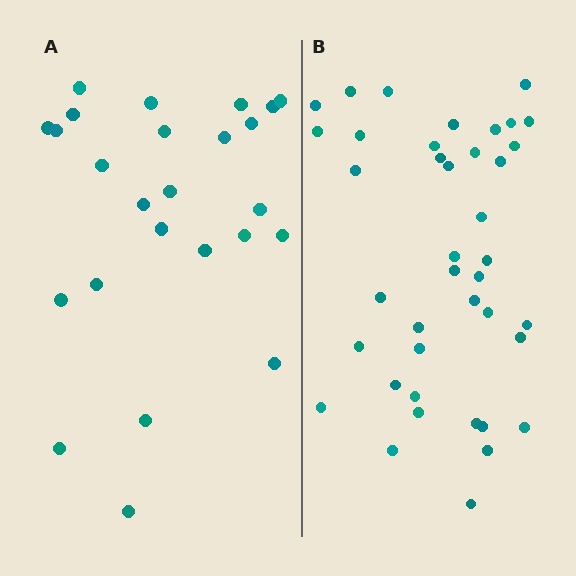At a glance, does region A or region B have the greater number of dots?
Region B (the right region) has more dots.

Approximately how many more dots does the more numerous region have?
Region B has approximately 15 more dots than region A.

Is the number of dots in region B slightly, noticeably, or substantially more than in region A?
Region B has substantially more. The ratio is roughly 1.6 to 1.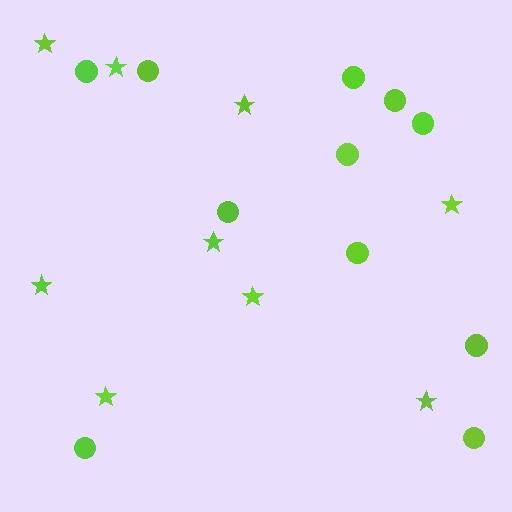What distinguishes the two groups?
There are 2 groups: one group of circles (11) and one group of stars (9).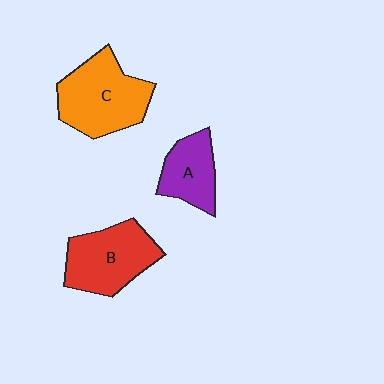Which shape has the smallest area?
Shape A (purple).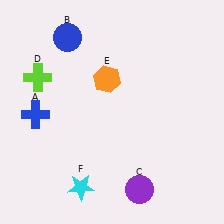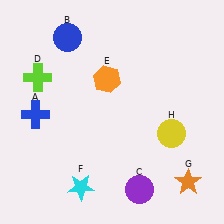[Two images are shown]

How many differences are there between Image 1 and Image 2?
There are 2 differences between the two images.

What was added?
An orange star (G), a yellow circle (H) were added in Image 2.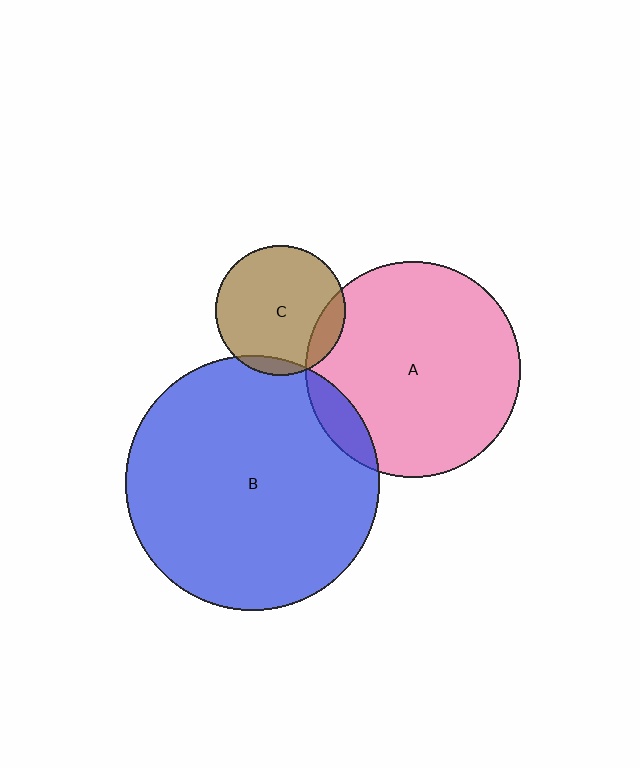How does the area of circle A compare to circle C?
Approximately 2.7 times.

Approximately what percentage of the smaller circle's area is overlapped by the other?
Approximately 5%.